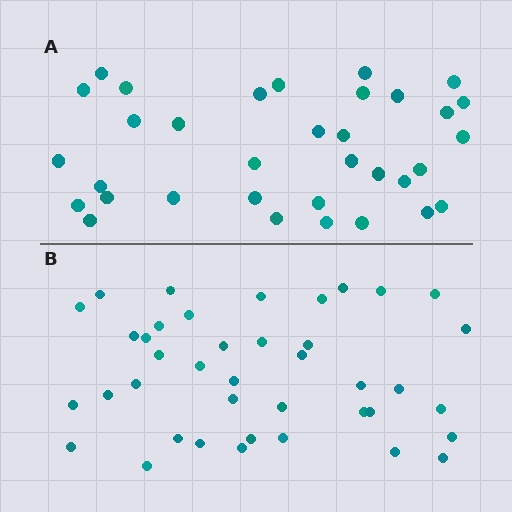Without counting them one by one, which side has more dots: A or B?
Region B (the bottom region) has more dots.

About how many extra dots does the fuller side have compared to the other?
Region B has about 6 more dots than region A.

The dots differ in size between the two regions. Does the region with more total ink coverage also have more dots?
No. Region A has more total ink coverage because its dots are larger, but region B actually contains more individual dots. Total area can be misleading — the number of items is what matters here.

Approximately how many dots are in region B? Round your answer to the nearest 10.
About 40 dots.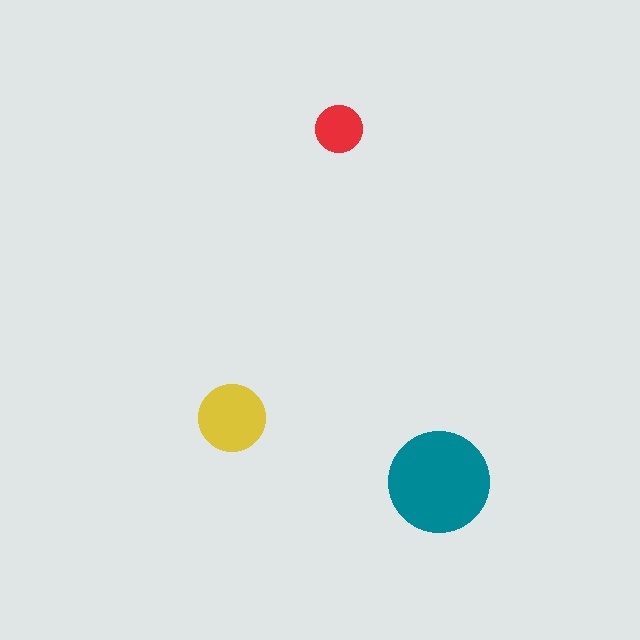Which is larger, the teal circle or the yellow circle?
The teal one.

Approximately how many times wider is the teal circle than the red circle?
About 2 times wider.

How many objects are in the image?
There are 3 objects in the image.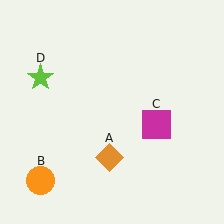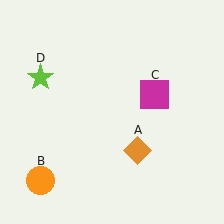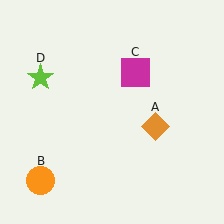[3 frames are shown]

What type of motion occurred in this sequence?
The orange diamond (object A), magenta square (object C) rotated counterclockwise around the center of the scene.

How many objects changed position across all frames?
2 objects changed position: orange diamond (object A), magenta square (object C).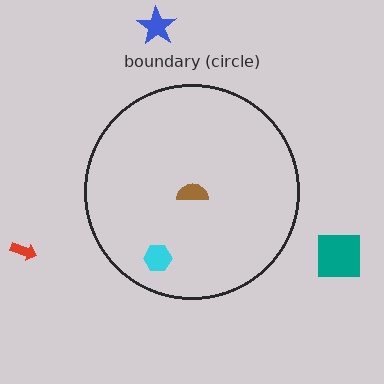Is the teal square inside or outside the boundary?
Outside.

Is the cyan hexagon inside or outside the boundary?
Inside.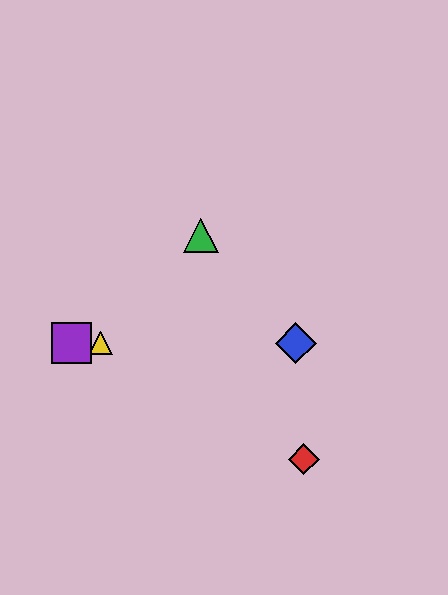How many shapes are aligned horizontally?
3 shapes (the blue diamond, the yellow triangle, the purple square) are aligned horizontally.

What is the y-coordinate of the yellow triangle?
The yellow triangle is at y≈343.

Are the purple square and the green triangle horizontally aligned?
No, the purple square is at y≈343 and the green triangle is at y≈235.